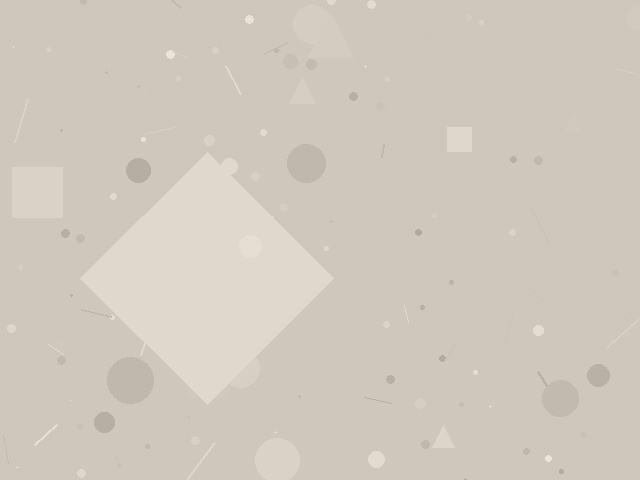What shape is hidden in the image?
A diamond is hidden in the image.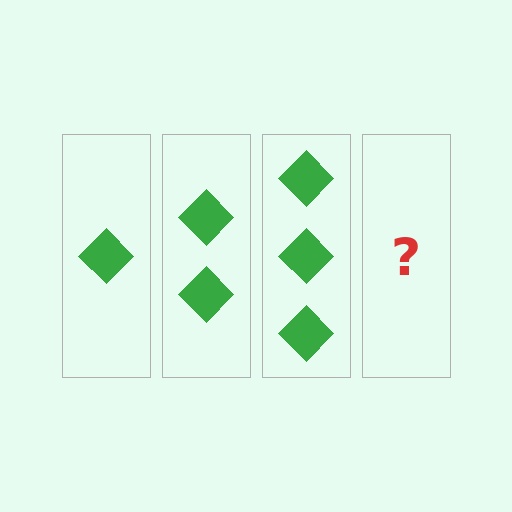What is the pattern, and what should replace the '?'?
The pattern is that each step adds one more diamond. The '?' should be 4 diamonds.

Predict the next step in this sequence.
The next step is 4 diamonds.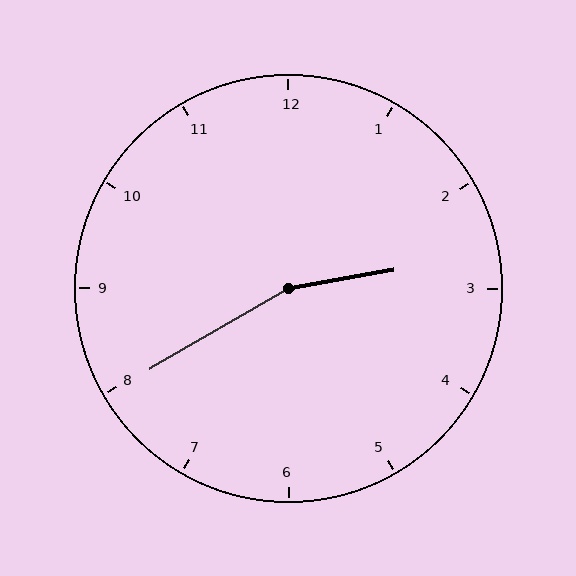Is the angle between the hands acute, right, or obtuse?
It is obtuse.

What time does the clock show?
2:40.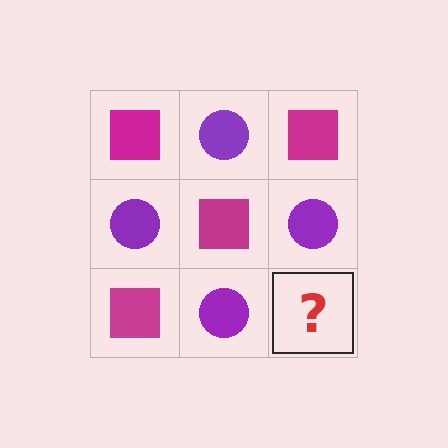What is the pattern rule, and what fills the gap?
The rule is that it alternates magenta square and purple circle in a checkerboard pattern. The gap should be filled with a magenta square.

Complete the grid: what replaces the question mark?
The question mark should be replaced with a magenta square.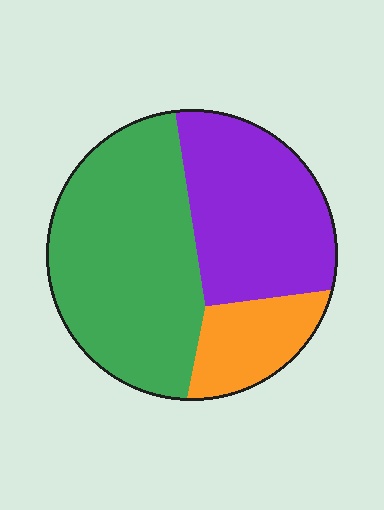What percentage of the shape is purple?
Purple covers roughly 35% of the shape.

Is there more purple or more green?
Green.